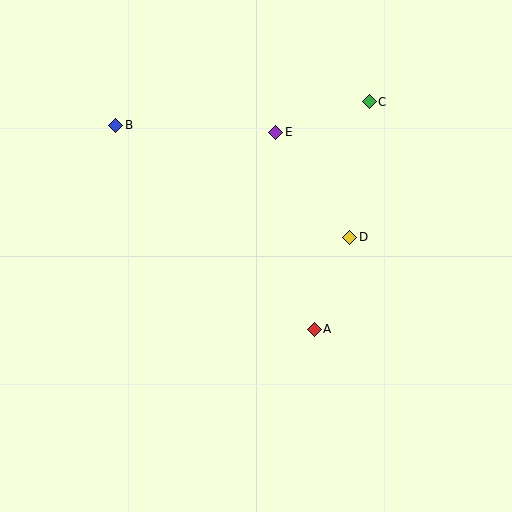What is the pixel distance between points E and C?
The distance between E and C is 98 pixels.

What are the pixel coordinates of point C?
Point C is at (369, 102).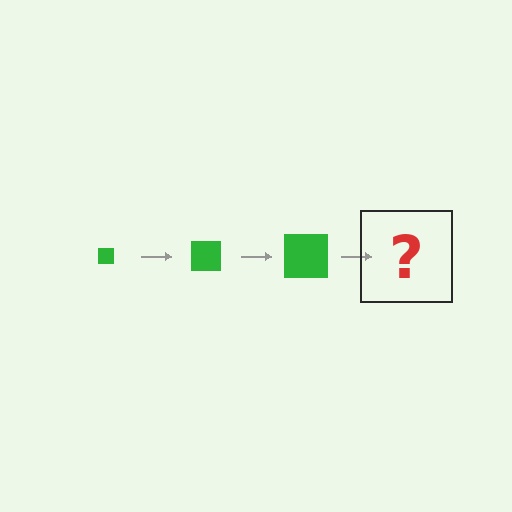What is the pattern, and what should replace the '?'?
The pattern is that the square gets progressively larger each step. The '?' should be a green square, larger than the previous one.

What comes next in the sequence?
The next element should be a green square, larger than the previous one.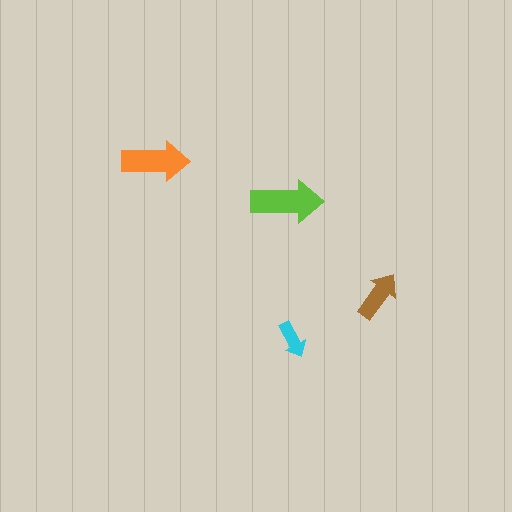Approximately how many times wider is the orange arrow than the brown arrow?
About 1.5 times wider.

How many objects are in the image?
There are 4 objects in the image.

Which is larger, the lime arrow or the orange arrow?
The lime one.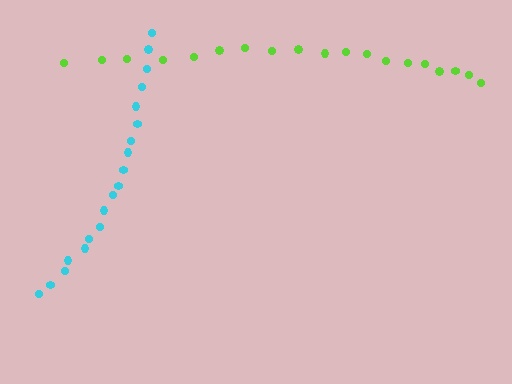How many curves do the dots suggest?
There are 2 distinct paths.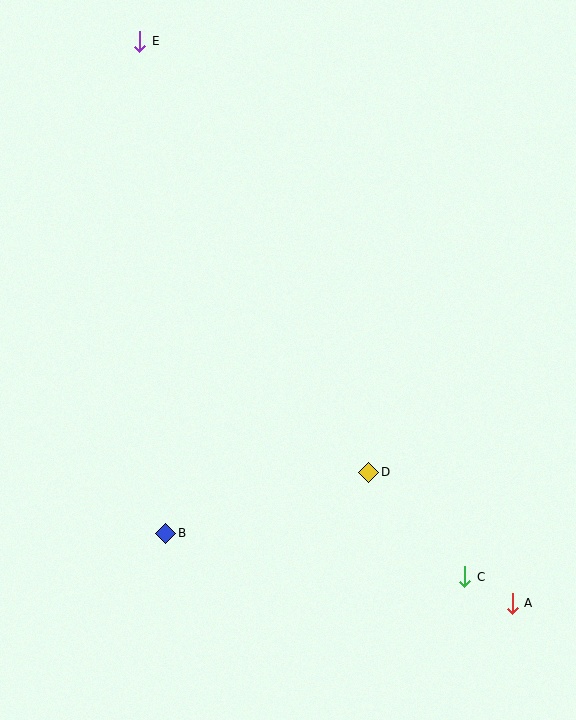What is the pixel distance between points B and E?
The distance between B and E is 493 pixels.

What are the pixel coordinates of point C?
Point C is at (465, 577).